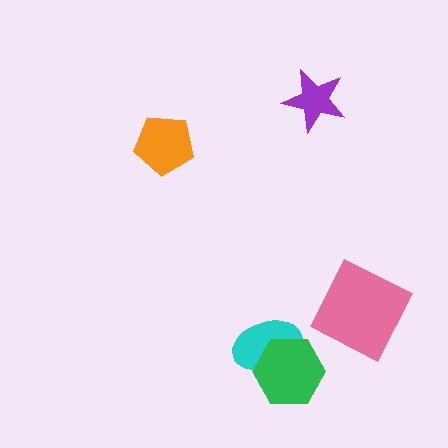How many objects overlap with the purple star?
0 objects overlap with the purple star.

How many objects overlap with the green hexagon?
1 object overlaps with the green hexagon.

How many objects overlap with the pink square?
0 objects overlap with the pink square.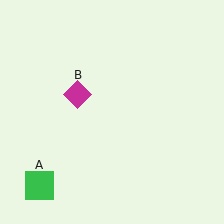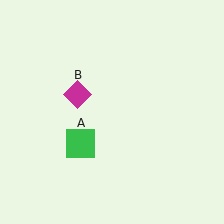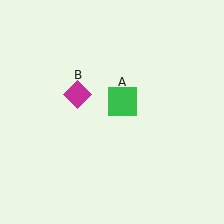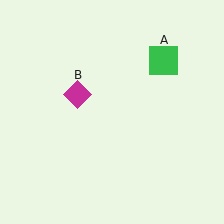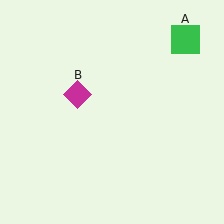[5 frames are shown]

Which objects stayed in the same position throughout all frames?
Magenta diamond (object B) remained stationary.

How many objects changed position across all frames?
1 object changed position: green square (object A).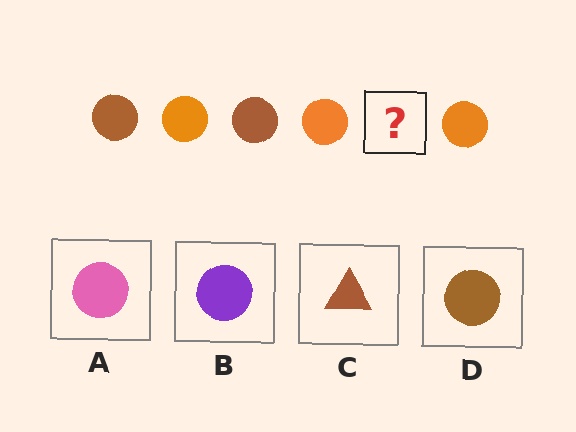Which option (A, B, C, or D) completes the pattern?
D.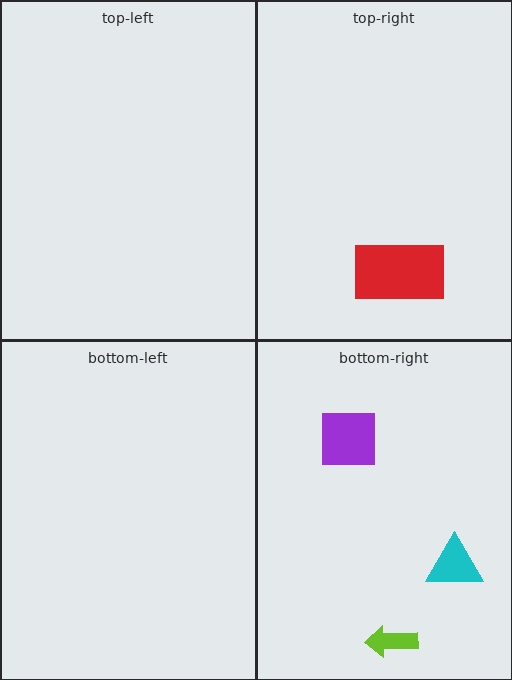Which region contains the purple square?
The bottom-right region.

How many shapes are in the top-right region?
1.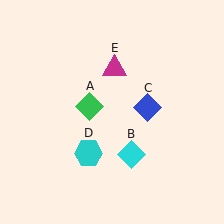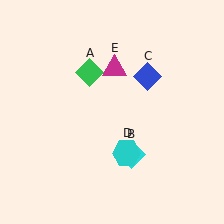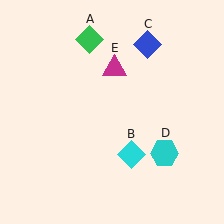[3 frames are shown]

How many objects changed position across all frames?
3 objects changed position: green diamond (object A), blue diamond (object C), cyan hexagon (object D).